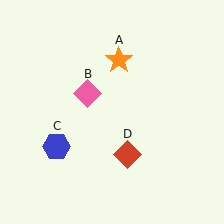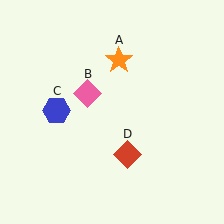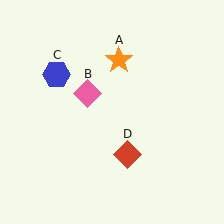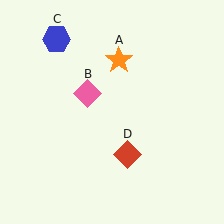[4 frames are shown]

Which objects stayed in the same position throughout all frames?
Orange star (object A) and pink diamond (object B) and red diamond (object D) remained stationary.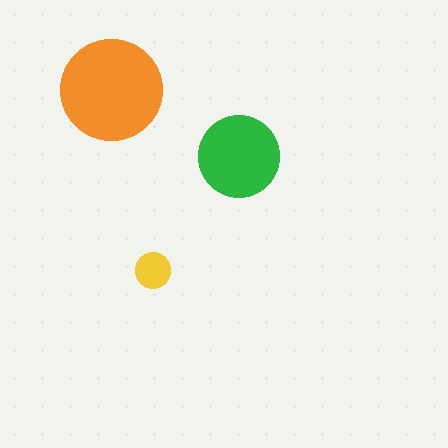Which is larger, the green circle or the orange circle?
The orange one.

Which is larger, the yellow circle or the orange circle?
The orange one.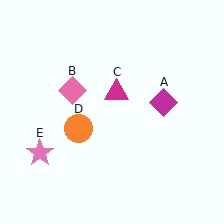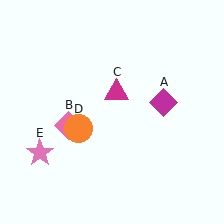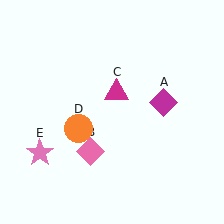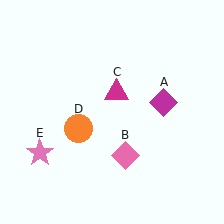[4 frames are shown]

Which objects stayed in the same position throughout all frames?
Magenta diamond (object A) and magenta triangle (object C) and orange circle (object D) and pink star (object E) remained stationary.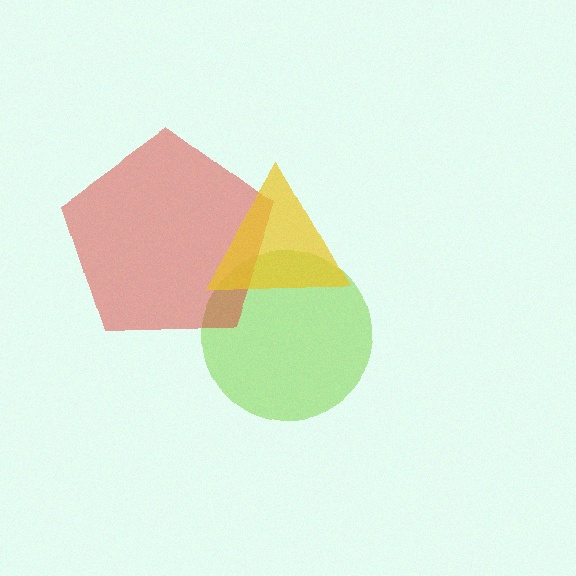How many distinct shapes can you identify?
There are 3 distinct shapes: a lime circle, a red pentagon, a yellow triangle.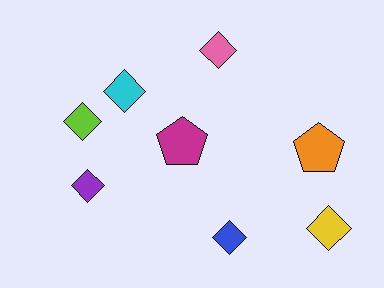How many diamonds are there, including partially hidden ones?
There are 6 diamonds.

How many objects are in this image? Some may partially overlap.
There are 8 objects.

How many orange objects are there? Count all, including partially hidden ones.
There is 1 orange object.